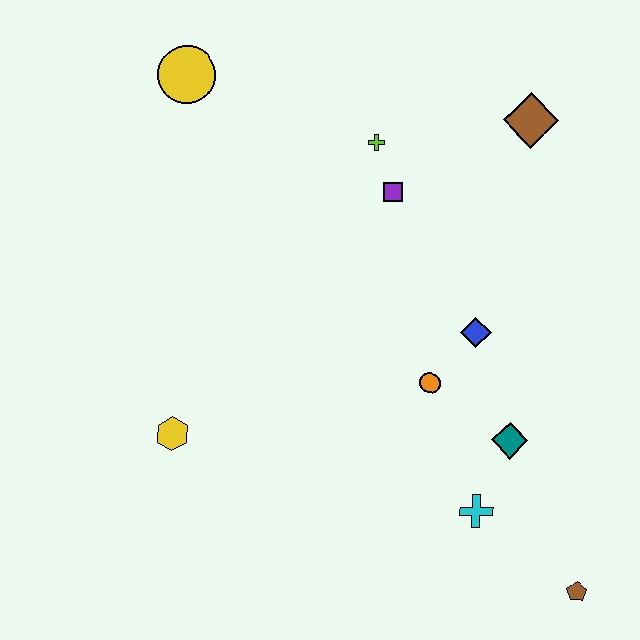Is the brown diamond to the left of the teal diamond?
No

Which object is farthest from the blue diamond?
The yellow circle is farthest from the blue diamond.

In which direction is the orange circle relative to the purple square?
The orange circle is below the purple square.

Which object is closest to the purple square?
The lime cross is closest to the purple square.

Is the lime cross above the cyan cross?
Yes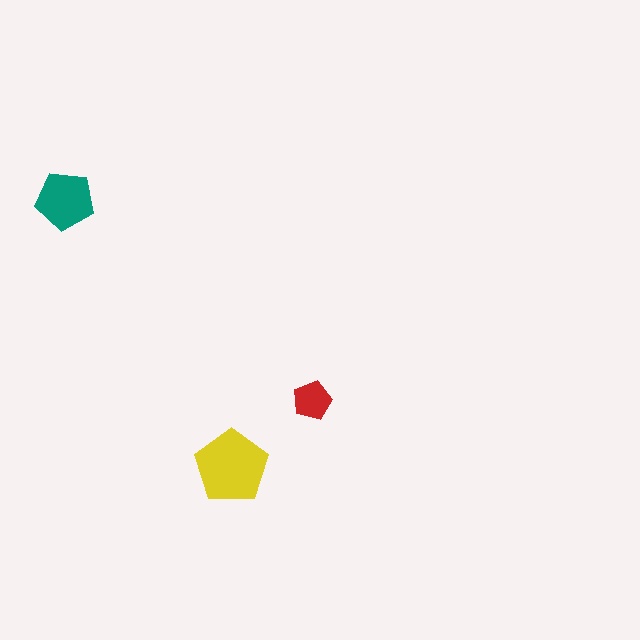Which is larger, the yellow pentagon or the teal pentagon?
The yellow one.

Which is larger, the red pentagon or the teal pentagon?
The teal one.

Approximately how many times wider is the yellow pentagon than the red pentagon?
About 2 times wider.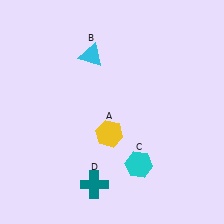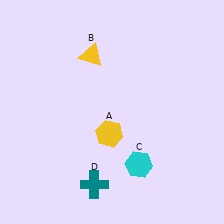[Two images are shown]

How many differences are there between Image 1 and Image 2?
There is 1 difference between the two images.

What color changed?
The triangle (B) changed from cyan in Image 1 to yellow in Image 2.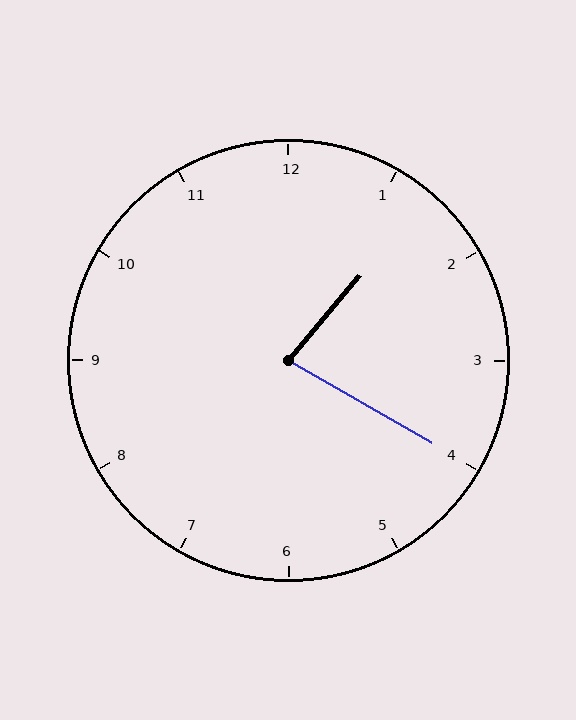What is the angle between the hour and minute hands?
Approximately 80 degrees.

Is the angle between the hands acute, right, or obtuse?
It is acute.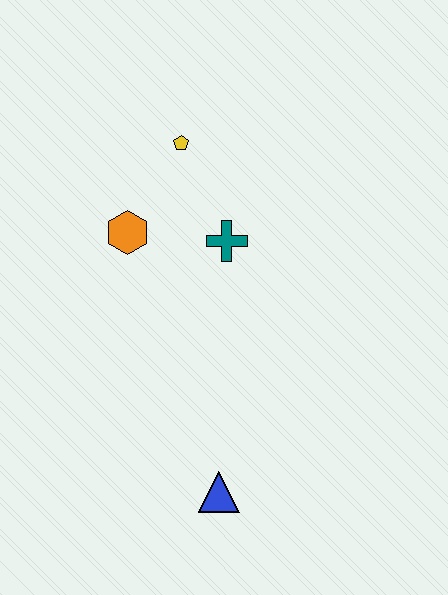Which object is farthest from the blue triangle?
The yellow pentagon is farthest from the blue triangle.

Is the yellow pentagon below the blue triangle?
No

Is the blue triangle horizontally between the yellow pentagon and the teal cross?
Yes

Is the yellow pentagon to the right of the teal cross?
No